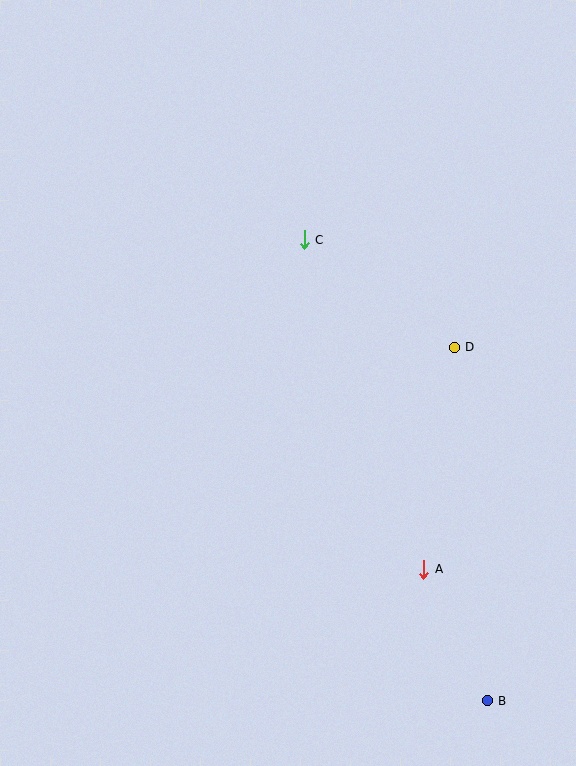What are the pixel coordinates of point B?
Point B is at (487, 701).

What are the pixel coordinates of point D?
Point D is at (454, 347).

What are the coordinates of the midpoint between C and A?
The midpoint between C and A is at (364, 405).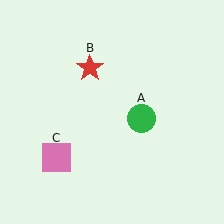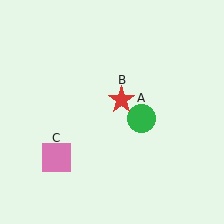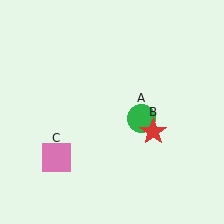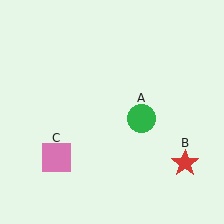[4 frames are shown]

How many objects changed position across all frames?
1 object changed position: red star (object B).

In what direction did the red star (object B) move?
The red star (object B) moved down and to the right.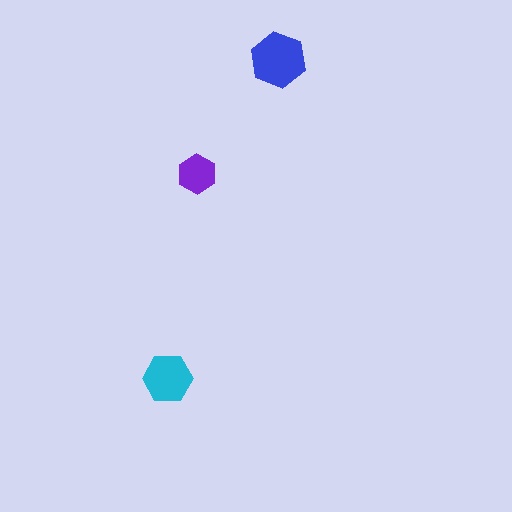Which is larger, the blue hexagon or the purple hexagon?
The blue one.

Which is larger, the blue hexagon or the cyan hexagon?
The blue one.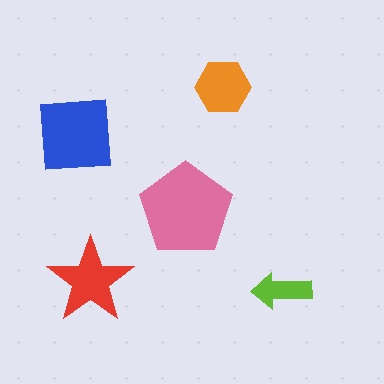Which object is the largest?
The pink pentagon.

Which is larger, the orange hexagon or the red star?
The red star.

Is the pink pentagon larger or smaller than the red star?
Larger.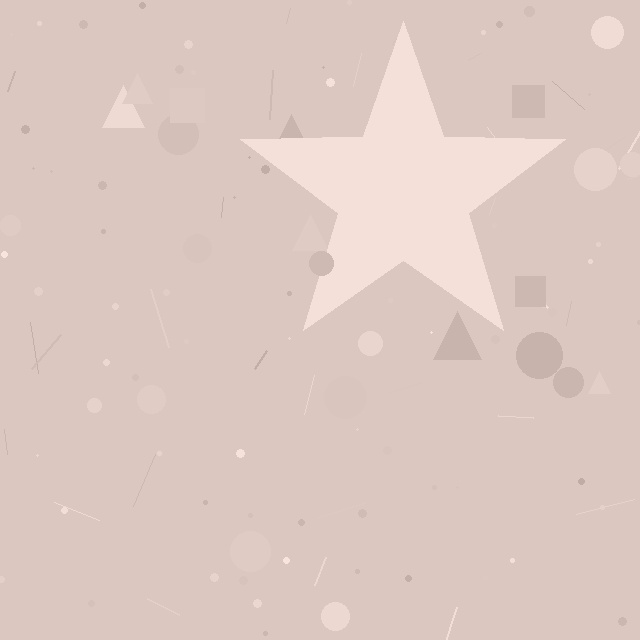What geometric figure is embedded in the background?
A star is embedded in the background.